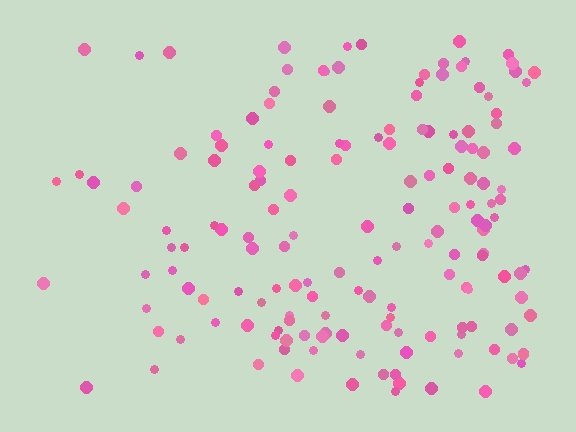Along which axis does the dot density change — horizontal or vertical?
Horizontal.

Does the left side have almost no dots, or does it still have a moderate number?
Still a moderate number, just noticeably fewer than the right.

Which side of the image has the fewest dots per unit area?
The left.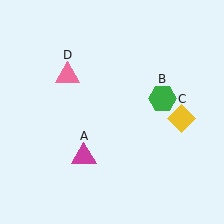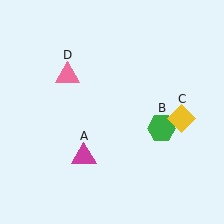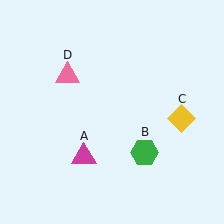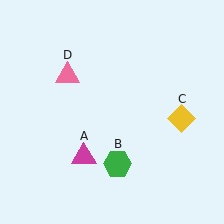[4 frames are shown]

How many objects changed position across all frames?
1 object changed position: green hexagon (object B).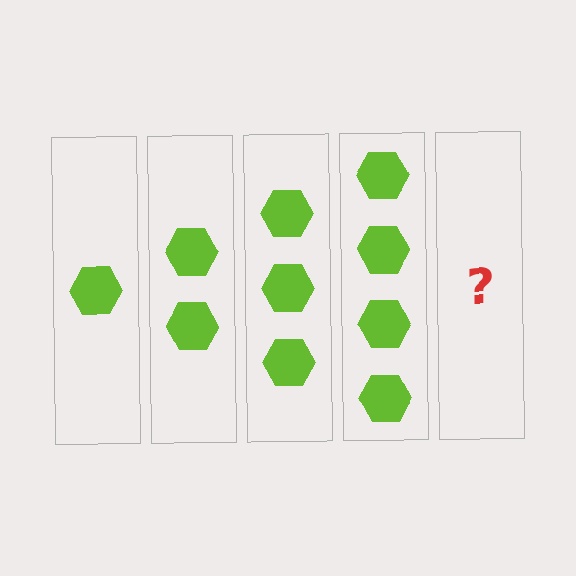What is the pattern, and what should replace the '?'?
The pattern is that each step adds one more hexagon. The '?' should be 5 hexagons.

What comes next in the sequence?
The next element should be 5 hexagons.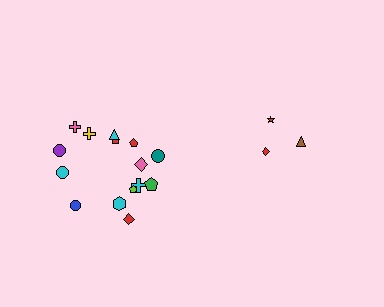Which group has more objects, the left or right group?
The left group.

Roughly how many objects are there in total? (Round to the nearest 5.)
Roughly 20 objects in total.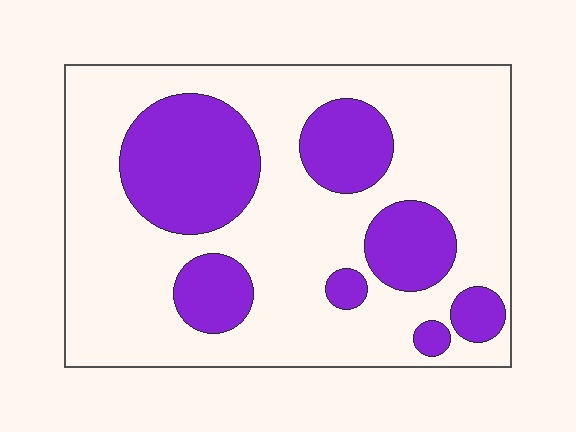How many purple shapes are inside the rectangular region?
7.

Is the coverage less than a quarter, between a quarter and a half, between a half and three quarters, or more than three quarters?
Between a quarter and a half.